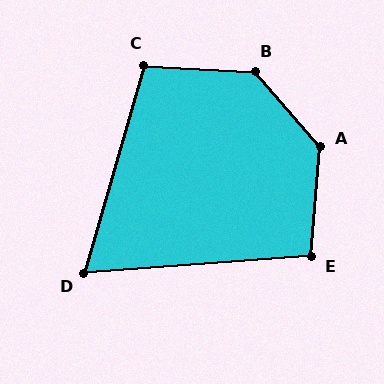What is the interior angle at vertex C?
Approximately 103 degrees (obtuse).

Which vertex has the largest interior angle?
A, at approximately 135 degrees.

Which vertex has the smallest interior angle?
D, at approximately 70 degrees.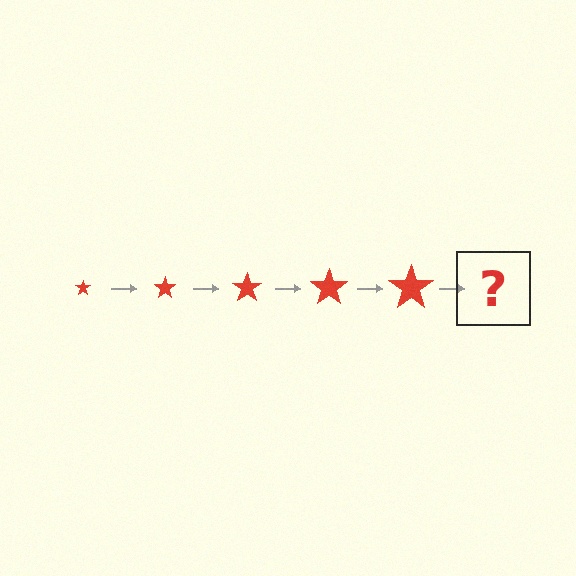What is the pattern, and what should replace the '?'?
The pattern is that the star gets progressively larger each step. The '?' should be a red star, larger than the previous one.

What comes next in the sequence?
The next element should be a red star, larger than the previous one.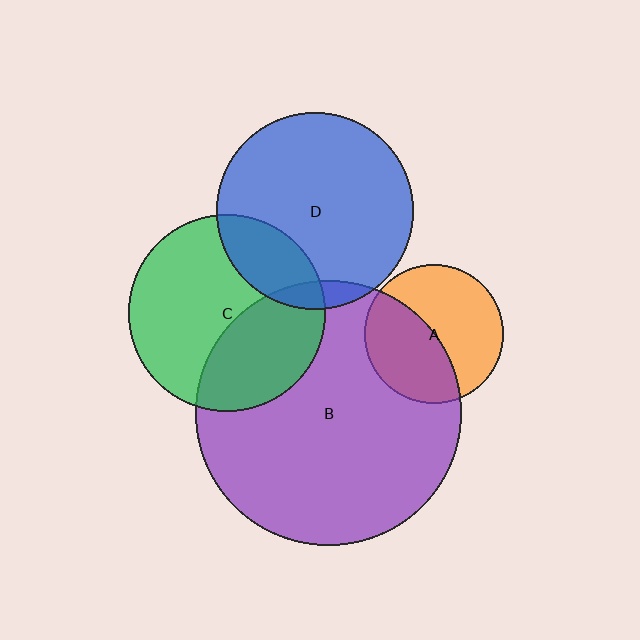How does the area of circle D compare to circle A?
Approximately 2.0 times.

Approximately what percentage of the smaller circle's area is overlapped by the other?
Approximately 20%.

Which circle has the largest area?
Circle B (purple).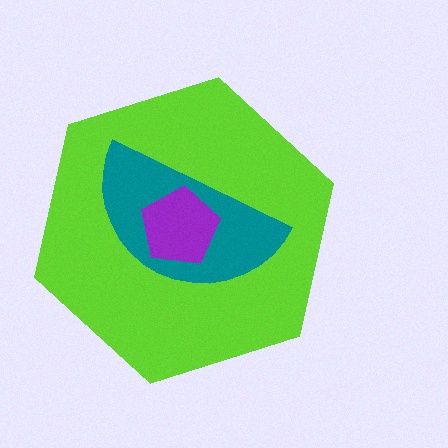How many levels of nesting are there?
3.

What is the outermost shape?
The lime hexagon.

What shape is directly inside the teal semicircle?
The purple pentagon.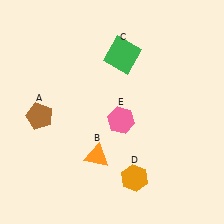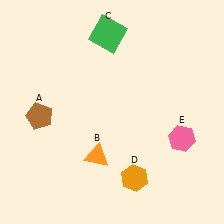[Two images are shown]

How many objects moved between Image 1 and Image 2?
2 objects moved between the two images.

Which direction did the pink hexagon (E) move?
The pink hexagon (E) moved right.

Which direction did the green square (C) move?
The green square (C) moved up.